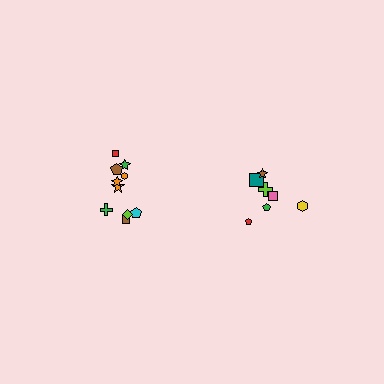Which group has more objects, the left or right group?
The left group.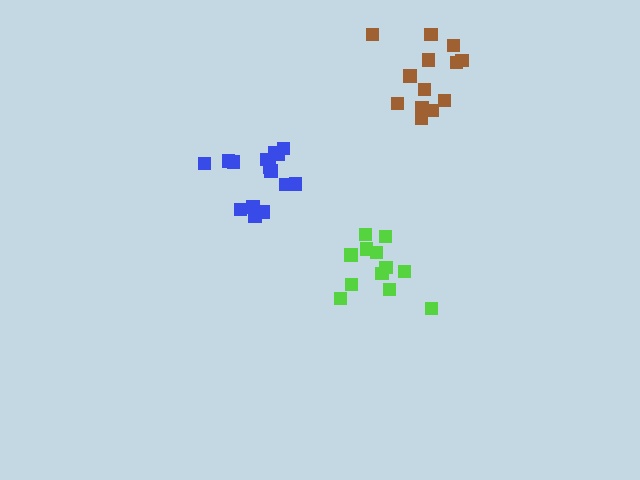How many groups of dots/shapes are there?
There are 3 groups.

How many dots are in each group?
Group 1: 16 dots, Group 2: 12 dots, Group 3: 13 dots (41 total).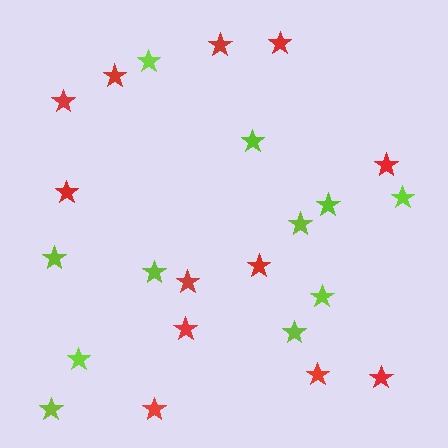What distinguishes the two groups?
There are 2 groups: one group of red stars (12) and one group of lime stars (11).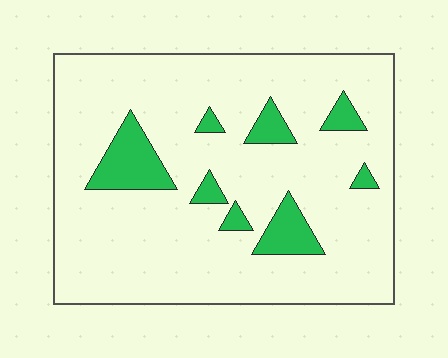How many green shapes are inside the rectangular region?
8.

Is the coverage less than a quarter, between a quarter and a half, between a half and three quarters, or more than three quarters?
Less than a quarter.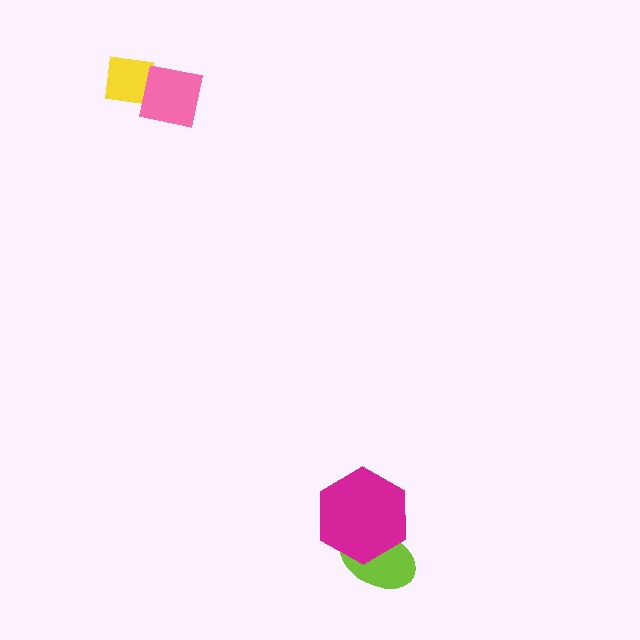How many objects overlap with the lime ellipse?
1 object overlaps with the lime ellipse.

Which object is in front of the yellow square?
The pink square is in front of the yellow square.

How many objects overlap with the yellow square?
1 object overlaps with the yellow square.